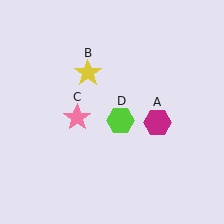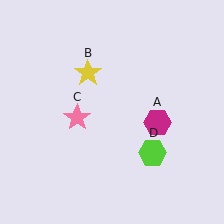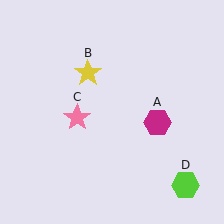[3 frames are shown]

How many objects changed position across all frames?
1 object changed position: lime hexagon (object D).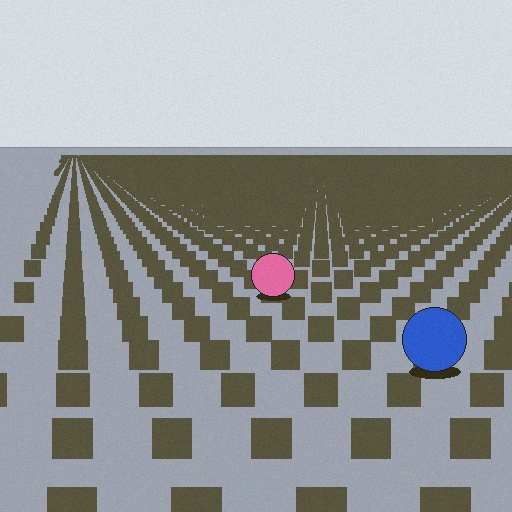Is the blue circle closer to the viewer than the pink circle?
Yes. The blue circle is closer — you can tell from the texture gradient: the ground texture is coarser near it.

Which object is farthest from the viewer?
The pink circle is farthest from the viewer. It appears smaller and the ground texture around it is denser.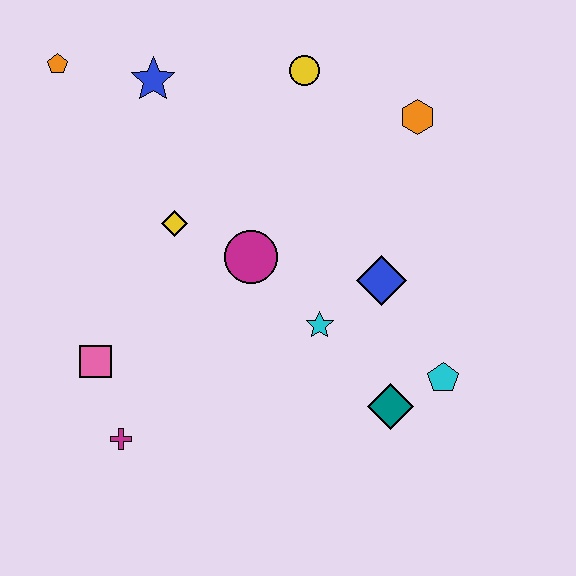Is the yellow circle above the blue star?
Yes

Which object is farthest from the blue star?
The cyan pentagon is farthest from the blue star.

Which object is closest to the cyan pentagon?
The teal diamond is closest to the cyan pentagon.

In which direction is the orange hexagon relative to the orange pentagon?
The orange hexagon is to the right of the orange pentagon.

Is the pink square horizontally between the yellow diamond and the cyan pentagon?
No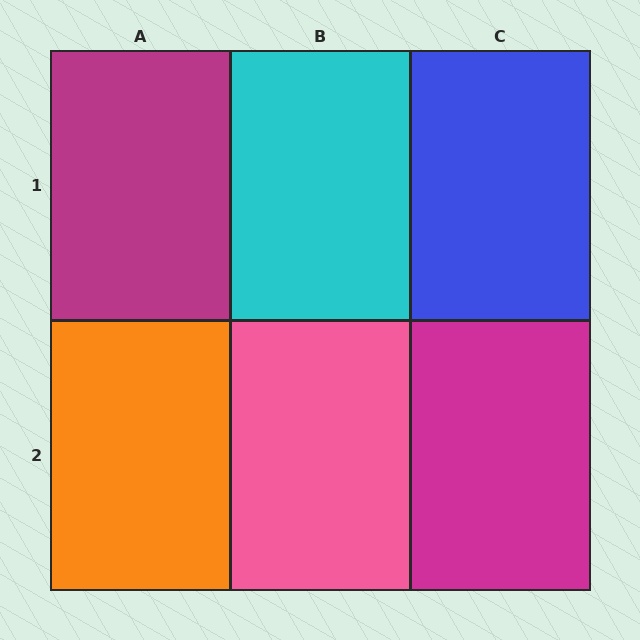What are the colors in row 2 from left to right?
Orange, pink, magenta.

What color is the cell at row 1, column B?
Cyan.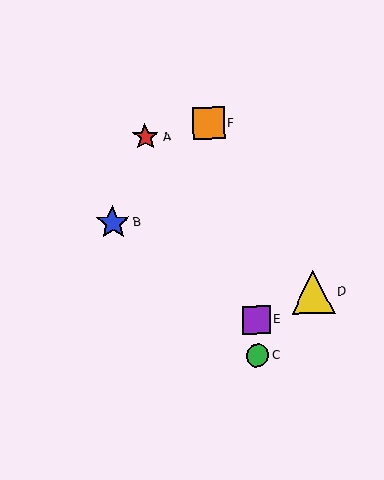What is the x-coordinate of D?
Object D is at x≈313.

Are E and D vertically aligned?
No, E is at x≈256 and D is at x≈313.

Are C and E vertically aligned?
Yes, both are at x≈257.